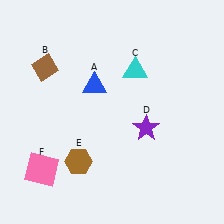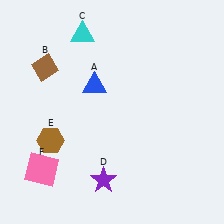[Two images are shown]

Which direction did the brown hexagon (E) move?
The brown hexagon (E) moved left.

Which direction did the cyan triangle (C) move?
The cyan triangle (C) moved left.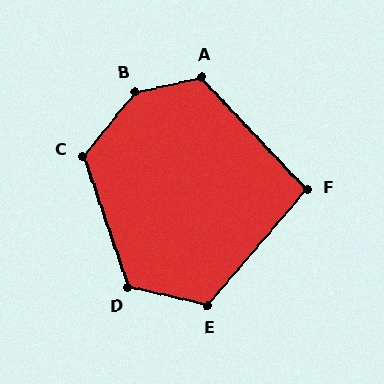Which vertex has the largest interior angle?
B, at approximately 142 degrees.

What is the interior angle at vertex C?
Approximately 122 degrees (obtuse).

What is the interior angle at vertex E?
Approximately 117 degrees (obtuse).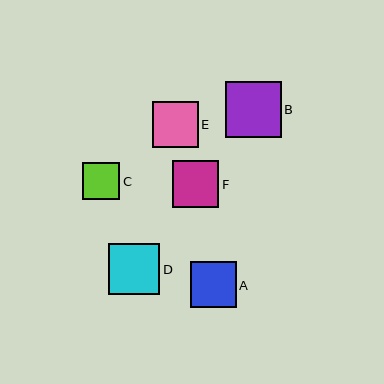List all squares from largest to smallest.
From largest to smallest: B, D, F, E, A, C.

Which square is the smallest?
Square C is the smallest with a size of approximately 37 pixels.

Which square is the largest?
Square B is the largest with a size of approximately 56 pixels.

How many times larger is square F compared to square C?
Square F is approximately 1.3 times the size of square C.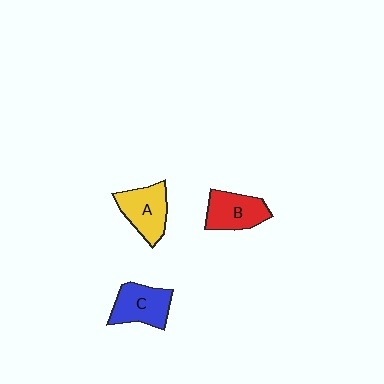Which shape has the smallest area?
Shape B (red).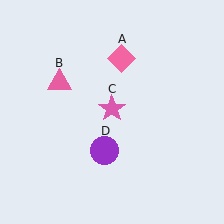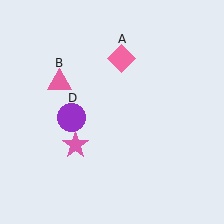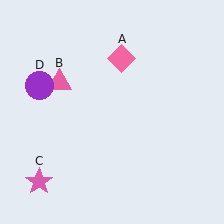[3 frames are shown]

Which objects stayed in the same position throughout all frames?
Pink diamond (object A) and pink triangle (object B) remained stationary.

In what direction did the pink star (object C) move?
The pink star (object C) moved down and to the left.